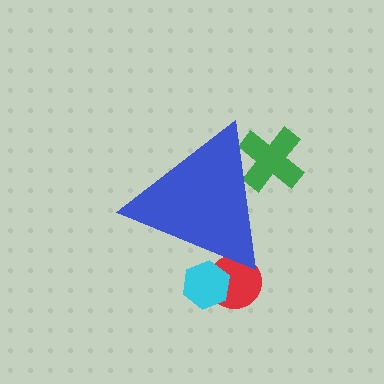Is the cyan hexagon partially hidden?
Yes, the cyan hexagon is partially hidden behind the blue triangle.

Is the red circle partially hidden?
Yes, the red circle is partially hidden behind the blue triangle.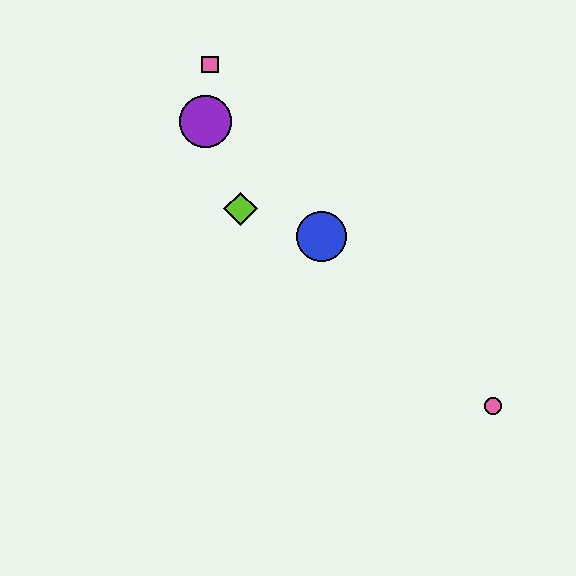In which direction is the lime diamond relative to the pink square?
The lime diamond is below the pink square.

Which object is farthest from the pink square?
The pink circle is farthest from the pink square.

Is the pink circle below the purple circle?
Yes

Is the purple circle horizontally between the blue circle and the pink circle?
No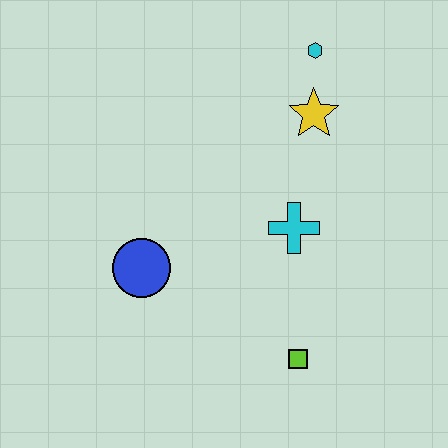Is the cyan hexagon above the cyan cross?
Yes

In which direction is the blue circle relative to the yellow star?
The blue circle is to the left of the yellow star.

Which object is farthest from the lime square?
The cyan hexagon is farthest from the lime square.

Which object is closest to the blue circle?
The cyan cross is closest to the blue circle.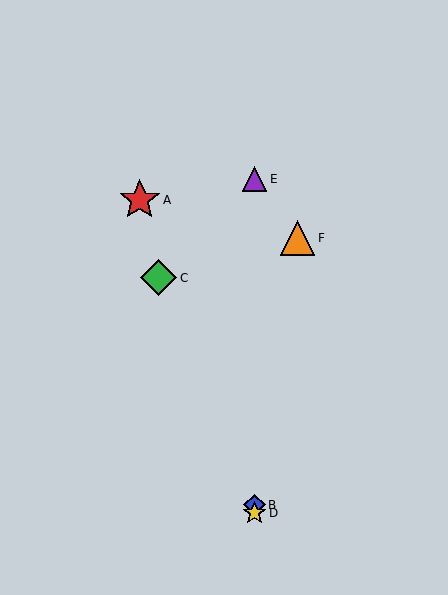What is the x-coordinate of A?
Object A is at x≈140.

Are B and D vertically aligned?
Yes, both are at x≈254.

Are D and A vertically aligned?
No, D is at x≈254 and A is at x≈140.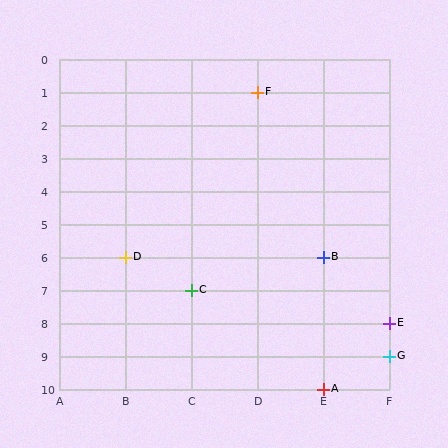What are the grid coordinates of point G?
Point G is at grid coordinates (F, 9).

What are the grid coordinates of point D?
Point D is at grid coordinates (B, 6).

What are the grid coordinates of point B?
Point B is at grid coordinates (E, 6).